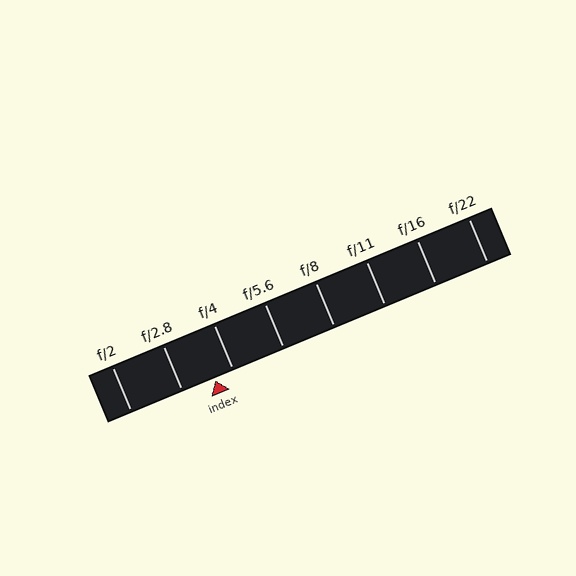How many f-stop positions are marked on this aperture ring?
There are 8 f-stop positions marked.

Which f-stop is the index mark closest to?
The index mark is closest to f/4.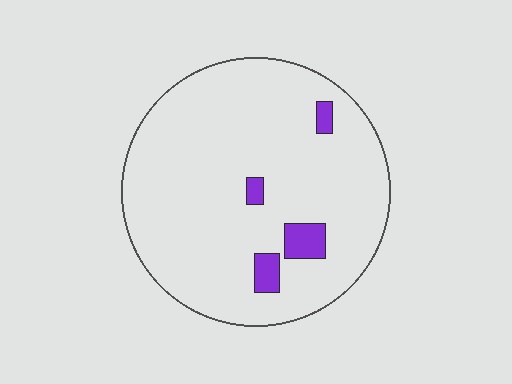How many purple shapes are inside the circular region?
4.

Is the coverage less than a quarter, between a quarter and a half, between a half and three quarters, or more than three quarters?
Less than a quarter.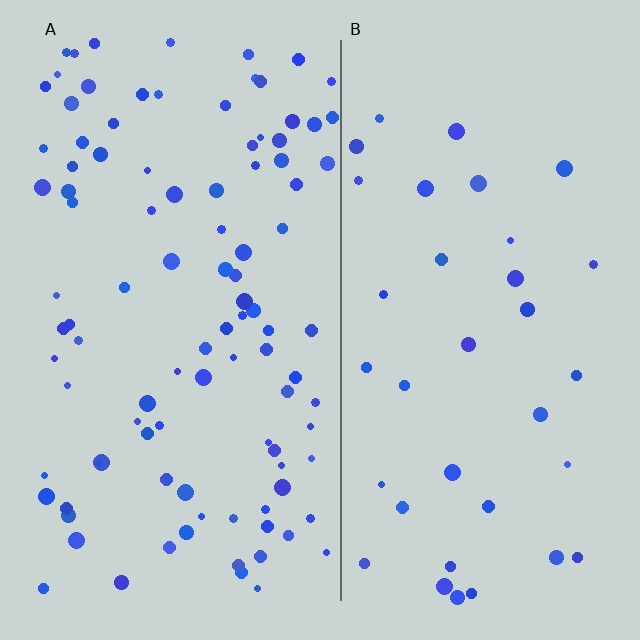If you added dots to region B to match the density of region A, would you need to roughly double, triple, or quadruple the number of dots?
Approximately triple.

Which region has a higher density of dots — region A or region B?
A (the left).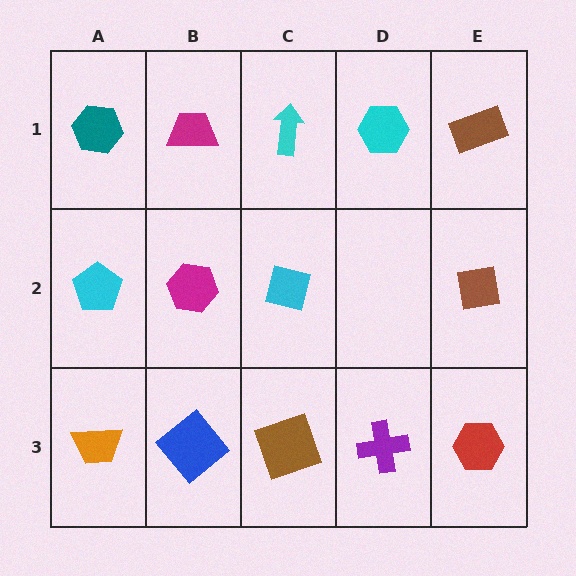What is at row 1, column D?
A cyan hexagon.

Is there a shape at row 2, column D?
No, that cell is empty.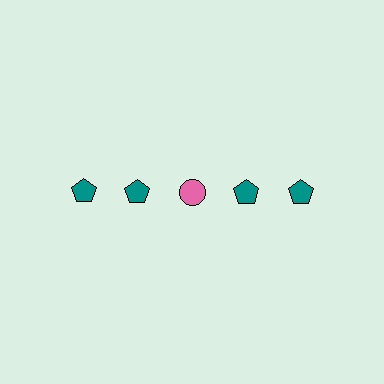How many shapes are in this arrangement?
There are 5 shapes arranged in a grid pattern.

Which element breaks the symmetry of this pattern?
The pink circle in the top row, center column breaks the symmetry. All other shapes are teal pentagons.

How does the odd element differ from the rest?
It differs in both color (pink instead of teal) and shape (circle instead of pentagon).